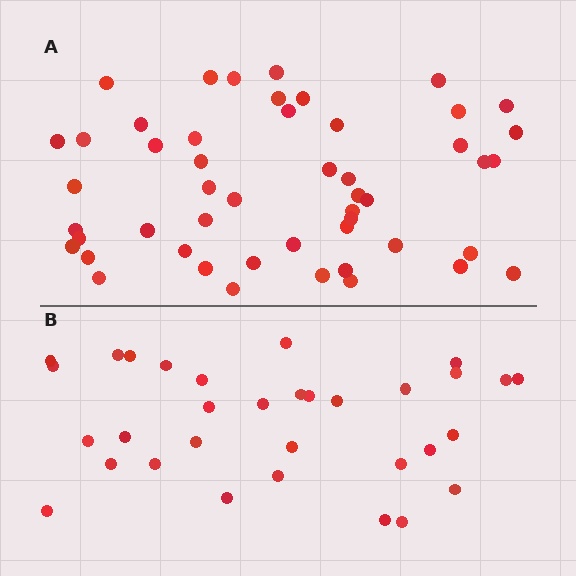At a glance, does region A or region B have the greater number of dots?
Region A (the top region) has more dots.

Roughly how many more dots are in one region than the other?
Region A has approximately 20 more dots than region B.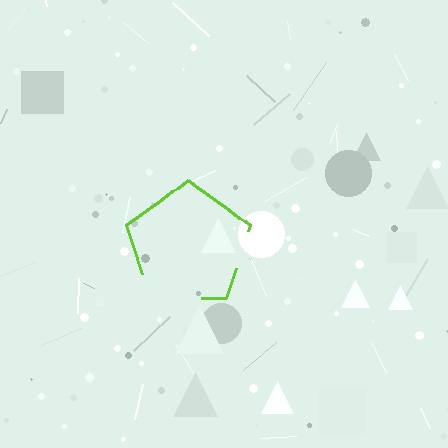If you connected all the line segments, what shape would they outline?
They would outline a pentagon.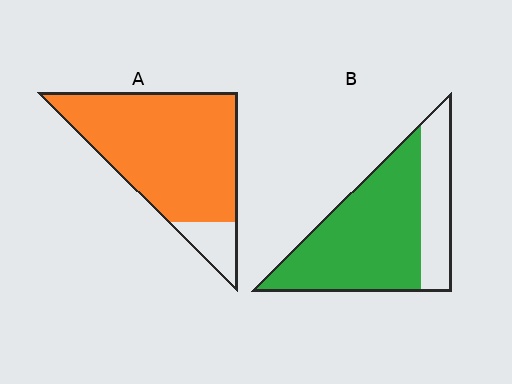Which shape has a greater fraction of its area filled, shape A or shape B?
Shape A.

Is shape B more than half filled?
Yes.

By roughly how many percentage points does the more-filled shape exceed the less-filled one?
By roughly 15 percentage points (A over B).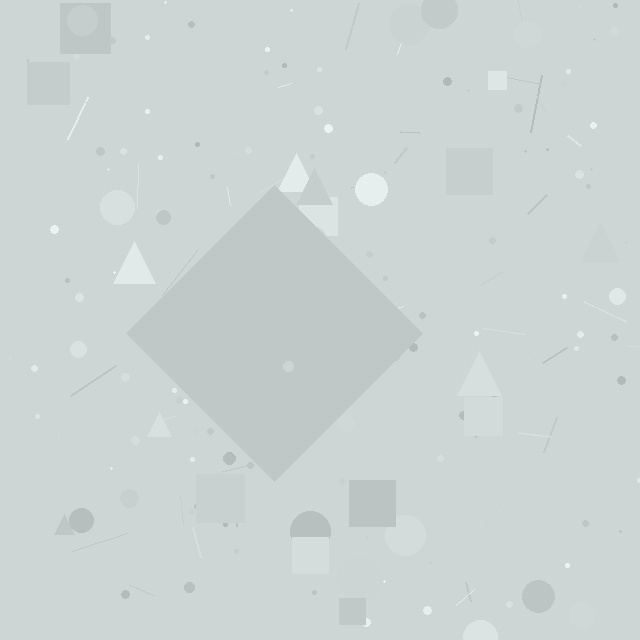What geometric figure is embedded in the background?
A diamond is embedded in the background.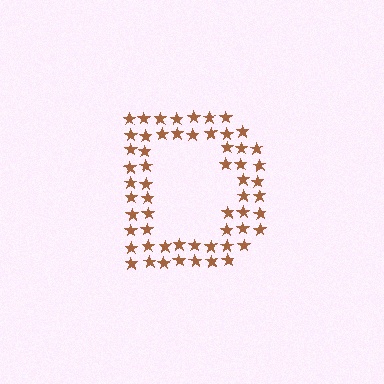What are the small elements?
The small elements are stars.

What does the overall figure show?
The overall figure shows the letter D.